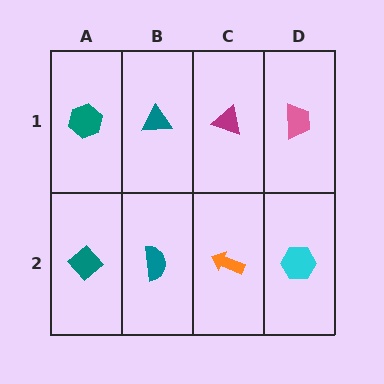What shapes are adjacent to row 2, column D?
A pink trapezoid (row 1, column D), an orange arrow (row 2, column C).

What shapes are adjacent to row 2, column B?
A teal triangle (row 1, column B), a teal diamond (row 2, column A), an orange arrow (row 2, column C).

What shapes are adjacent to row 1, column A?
A teal diamond (row 2, column A), a teal triangle (row 1, column B).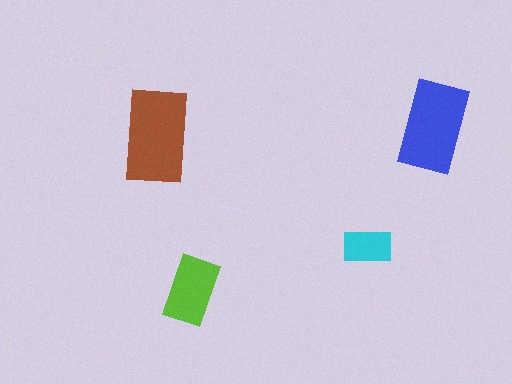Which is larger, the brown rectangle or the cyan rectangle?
The brown one.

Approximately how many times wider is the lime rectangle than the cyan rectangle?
About 1.5 times wider.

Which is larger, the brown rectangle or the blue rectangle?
The brown one.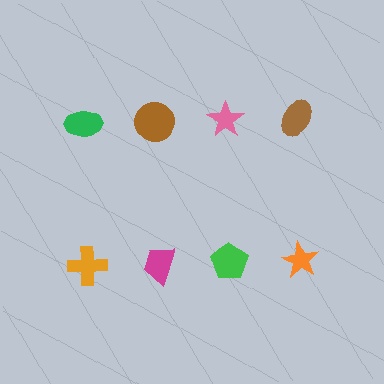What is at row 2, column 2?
A magenta trapezoid.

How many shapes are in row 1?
4 shapes.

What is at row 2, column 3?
A green pentagon.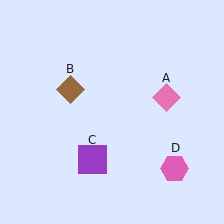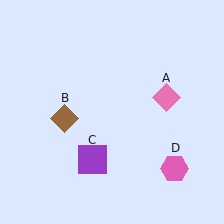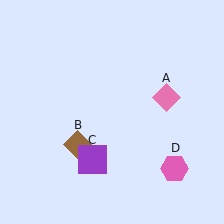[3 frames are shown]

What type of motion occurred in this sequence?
The brown diamond (object B) rotated counterclockwise around the center of the scene.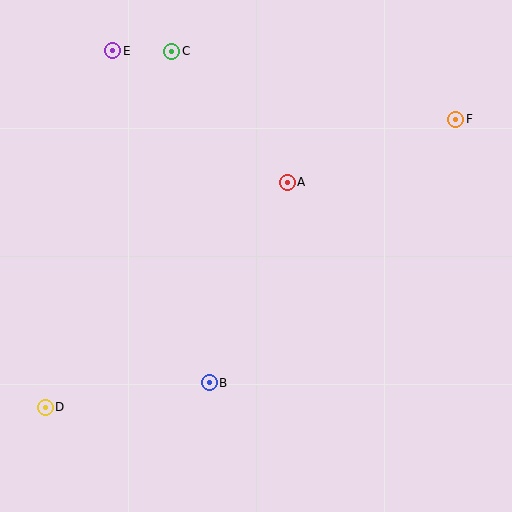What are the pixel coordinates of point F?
Point F is at (456, 119).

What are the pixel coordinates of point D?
Point D is at (45, 407).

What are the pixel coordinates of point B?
Point B is at (209, 383).